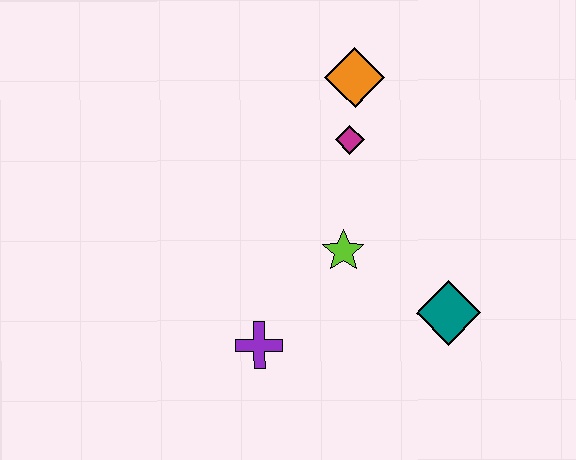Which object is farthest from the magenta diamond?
The purple cross is farthest from the magenta diamond.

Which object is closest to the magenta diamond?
The orange diamond is closest to the magenta diamond.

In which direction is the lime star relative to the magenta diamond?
The lime star is below the magenta diamond.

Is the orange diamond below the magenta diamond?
No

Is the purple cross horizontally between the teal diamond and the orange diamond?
No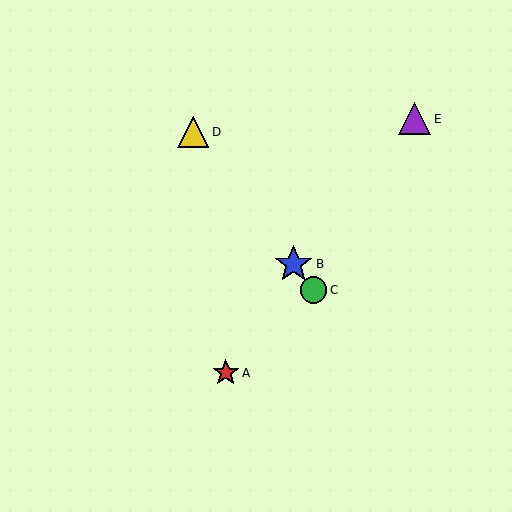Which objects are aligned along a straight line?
Objects B, C, D are aligned along a straight line.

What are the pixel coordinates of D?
Object D is at (193, 132).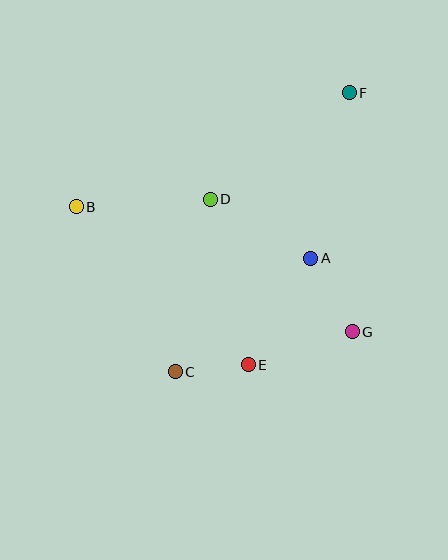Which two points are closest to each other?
Points C and E are closest to each other.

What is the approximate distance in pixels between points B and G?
The distance between B and G is approximately 303 pixels.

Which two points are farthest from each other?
Points C and F are farthest from each other.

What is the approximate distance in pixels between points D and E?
The distance between D and E is approximately 170 pixels.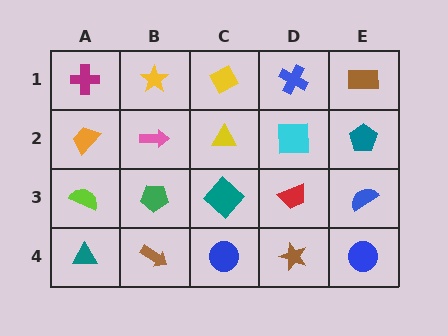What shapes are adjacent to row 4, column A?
A lime semicircle (row 3, column A), a brown arrow (row 4, column B).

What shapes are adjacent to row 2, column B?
A yellow star (row 1, column B), a green pentagon (row 3, column B), an orange trapezoid (row 2, column A), a yellow triangle (row 2, column C).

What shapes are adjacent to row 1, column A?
An orange trapezoid (row 2, column A), a yellow star (row 1, column B).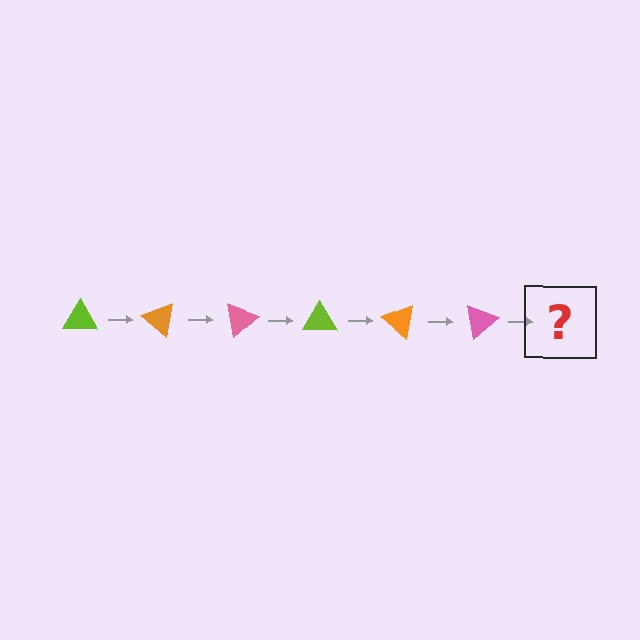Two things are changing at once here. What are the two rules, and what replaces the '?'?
The two rules are that it rotates 40 degrees each step and the color cycles through lime, orange, and pink. The '?' should be a lime triangle, rotated 240 degrees from the start.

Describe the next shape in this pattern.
It should be a lime triangle, rotated 240 degrees from the start.